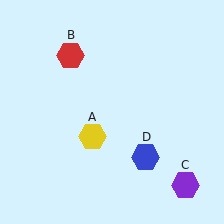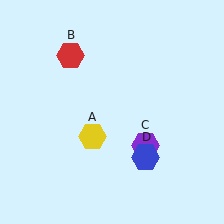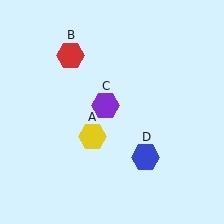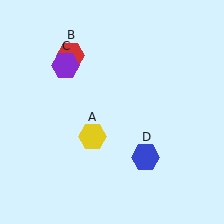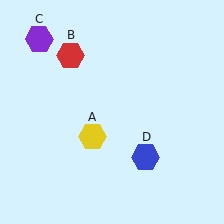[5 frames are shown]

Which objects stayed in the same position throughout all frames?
Yellow hexagon (object A) and red hexagon (object B) and blue hexagon (object D) remained stationary.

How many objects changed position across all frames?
1 object changed position: purple hexagon (object C).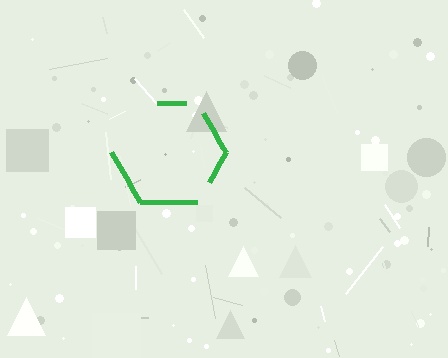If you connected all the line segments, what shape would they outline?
They would outline a hexagon.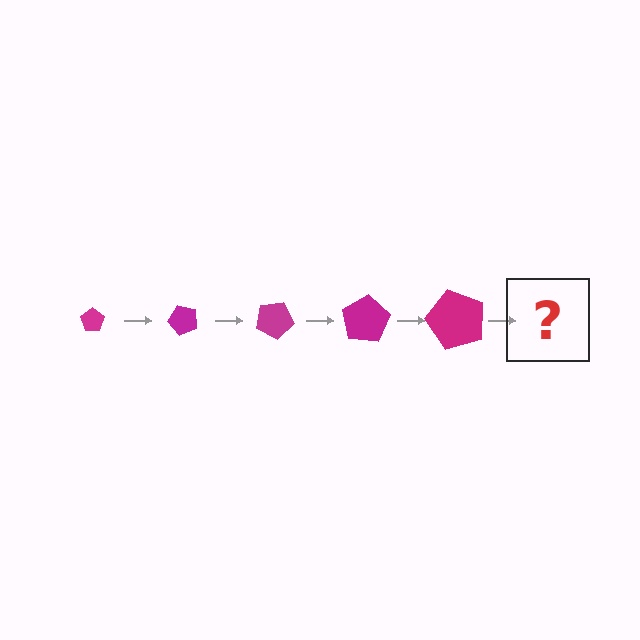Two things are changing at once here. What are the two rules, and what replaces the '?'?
The two rules are that the pentagon grows larger each step and it rotates 50 degrees each step. The '?' should be a pentagon, larger than the previous one and rotated 250 degrees from the start.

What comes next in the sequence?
The next element should be a pentagon, larger than the previous one and rotated 250 degrees from the start.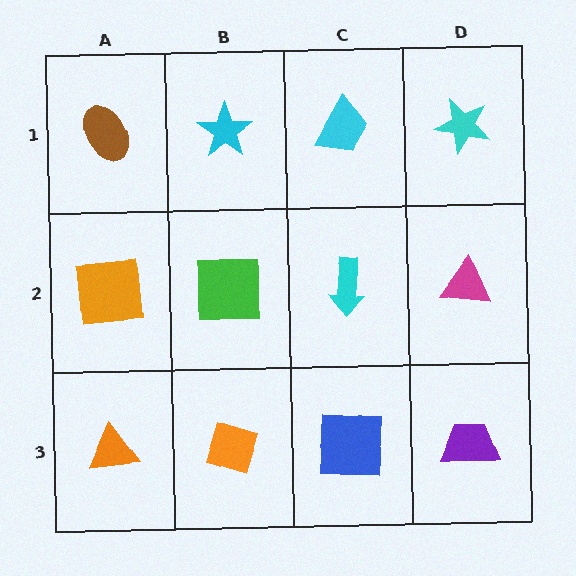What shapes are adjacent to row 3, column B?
A green square (row 2, column B), an orange triangle (row 3, column A), a blue square (row 3, column C).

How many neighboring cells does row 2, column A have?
3.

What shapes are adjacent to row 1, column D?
A magenta triangle (row 2, column D), a cyan trapezoid (row 1, column C).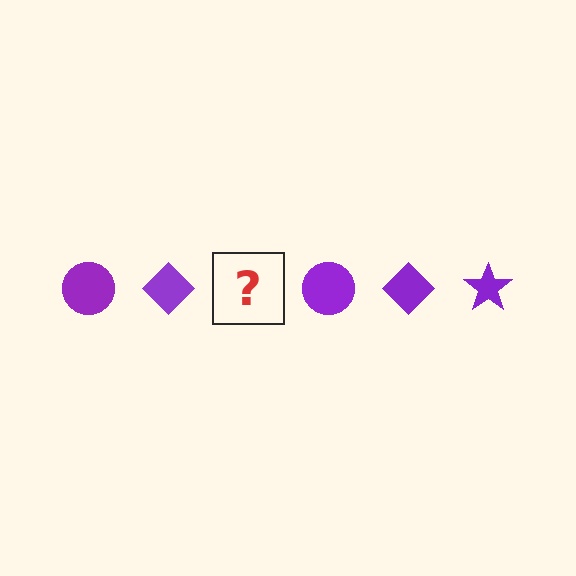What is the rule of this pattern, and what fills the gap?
The rule is that the pattern cycles through circle, diamond, star shapes in purple. The gap should be filled with a purple star.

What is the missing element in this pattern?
The missing element is a purple star.